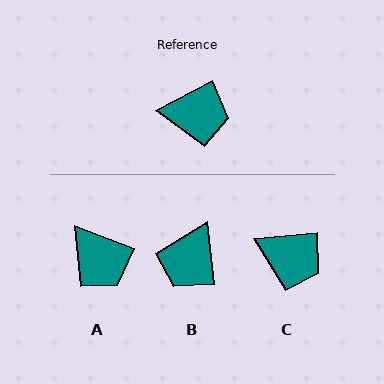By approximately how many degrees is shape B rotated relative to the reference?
Approximately 111 degrees clockwise.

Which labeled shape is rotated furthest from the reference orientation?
B, about 111 degrees away.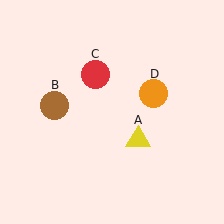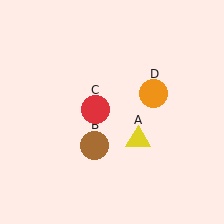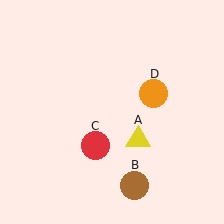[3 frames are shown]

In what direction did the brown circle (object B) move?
The brown circle (object B) moved down and to the right.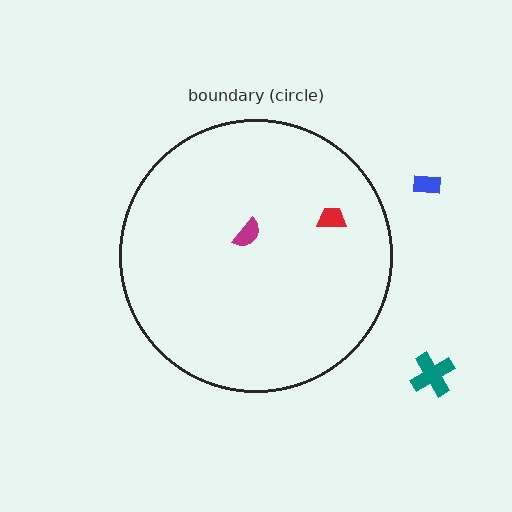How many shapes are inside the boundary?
2 inside, 2 outside.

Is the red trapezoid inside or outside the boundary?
Inside.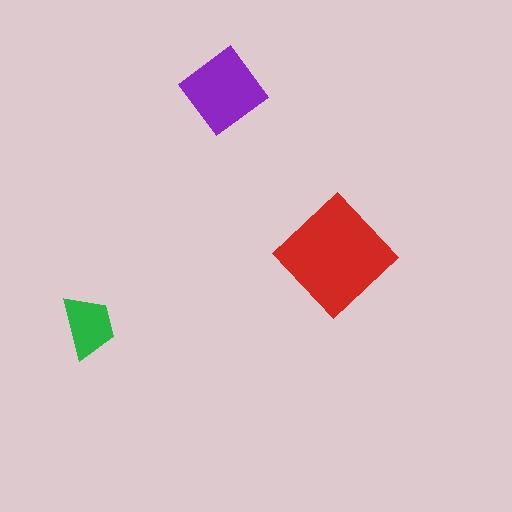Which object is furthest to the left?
The green trapezoid is leftmost.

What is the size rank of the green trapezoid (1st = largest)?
3rd.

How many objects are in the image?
There are 3 objects in the image.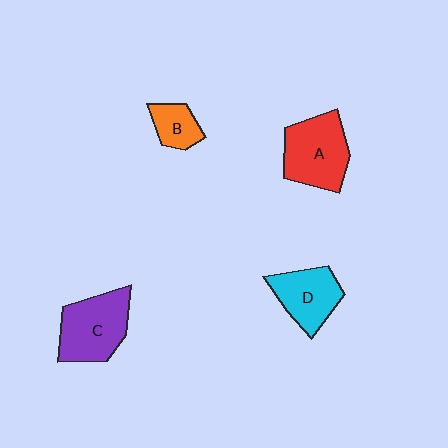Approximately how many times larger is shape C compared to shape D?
Approximately 1.3 times.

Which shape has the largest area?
Shape C (purple).